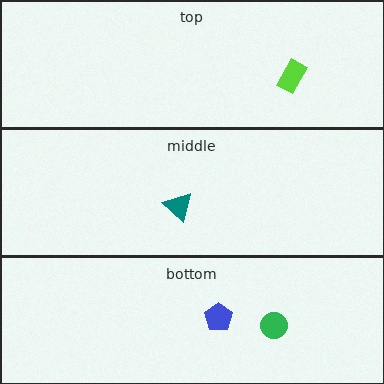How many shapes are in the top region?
1.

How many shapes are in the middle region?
1.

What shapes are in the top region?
The lime rectangle.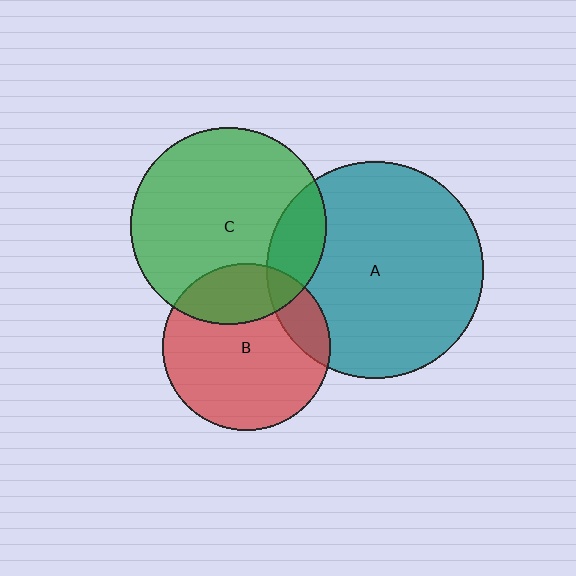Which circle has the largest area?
Circle A (teal).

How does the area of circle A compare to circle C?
Approximately 1.2 times.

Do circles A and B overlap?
Yes.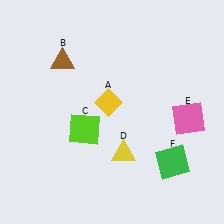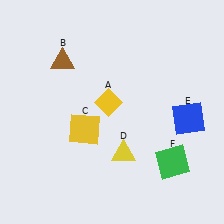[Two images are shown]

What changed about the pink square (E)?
In Image 1, E is pink. In Image 2, it changed to blue.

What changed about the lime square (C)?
In Image 1, C is lime. In Image 2, it changed to yellow.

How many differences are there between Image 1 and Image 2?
There are 2 differences between the two images.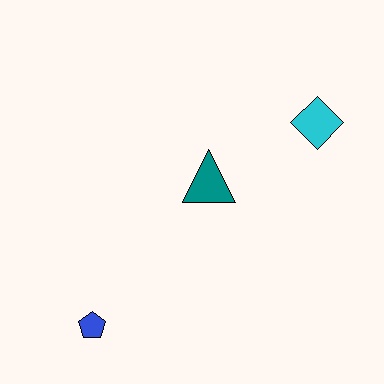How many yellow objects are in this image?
There are no yellow objects.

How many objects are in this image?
There are 3 objects.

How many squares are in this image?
There are no squares.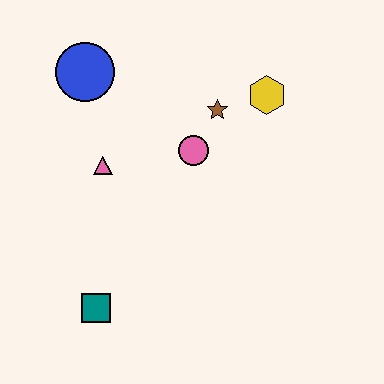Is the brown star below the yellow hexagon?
Yes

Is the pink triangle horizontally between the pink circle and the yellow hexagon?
No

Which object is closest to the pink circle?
The brown star is closest to the pink circle.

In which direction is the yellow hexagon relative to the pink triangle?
The yellow hexagon is to the right of the pink triangle.